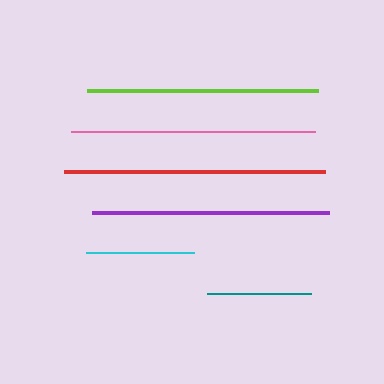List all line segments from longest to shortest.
From longest to shortest: red, pink, purple, lime, cyan, teal.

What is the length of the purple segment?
The purple segment is approximately 237 pixels long.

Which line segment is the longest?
The red line is the longest at approximately 261 pixels.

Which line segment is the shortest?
The teal line is the shortest at approximately 104 pixels.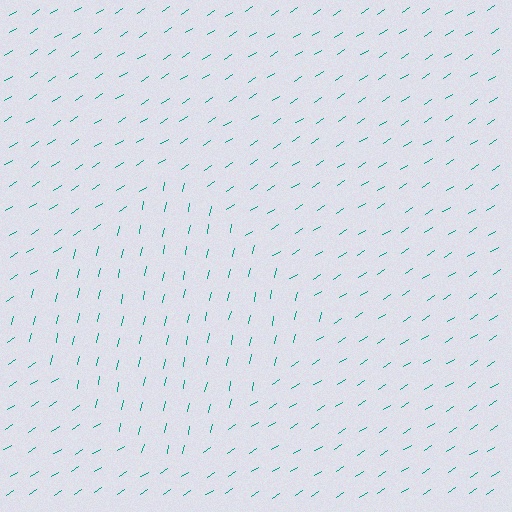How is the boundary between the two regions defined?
The boundary is defined purely by a change in line orientation (approximately 45 degrees difference). All lines are the same color and thickness.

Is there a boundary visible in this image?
Yes, there is a texture boundary formed by a change in line orientation.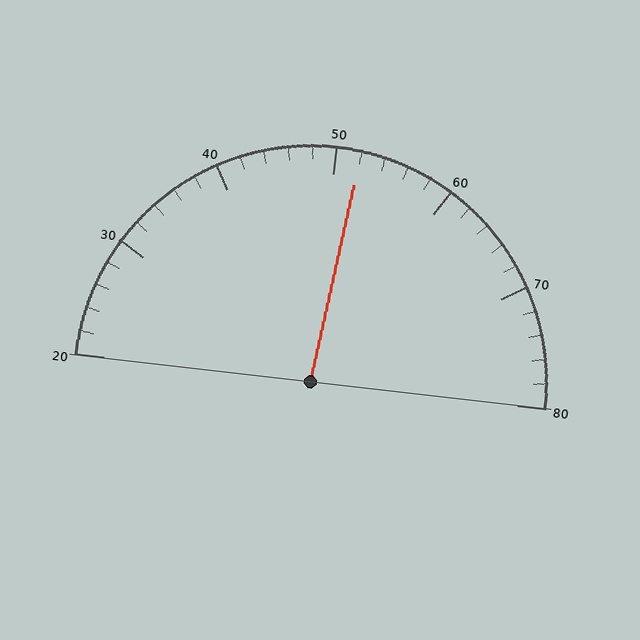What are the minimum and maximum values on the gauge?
The gauge ranges from 20 to 80.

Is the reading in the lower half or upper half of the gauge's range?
The reading is in the upper half of the range (20 to 80).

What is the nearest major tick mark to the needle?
The nearest major tick mark is 50.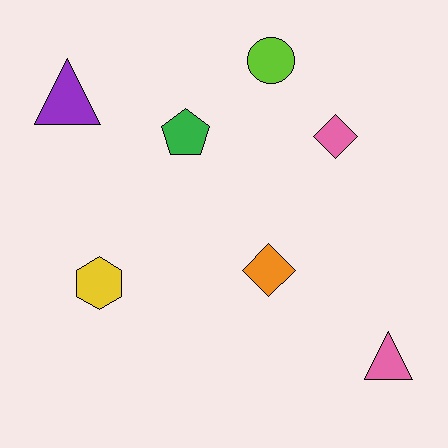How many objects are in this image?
There are 7 objects.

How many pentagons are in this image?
There is 1 pentagon.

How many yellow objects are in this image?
There is 1 yellow object.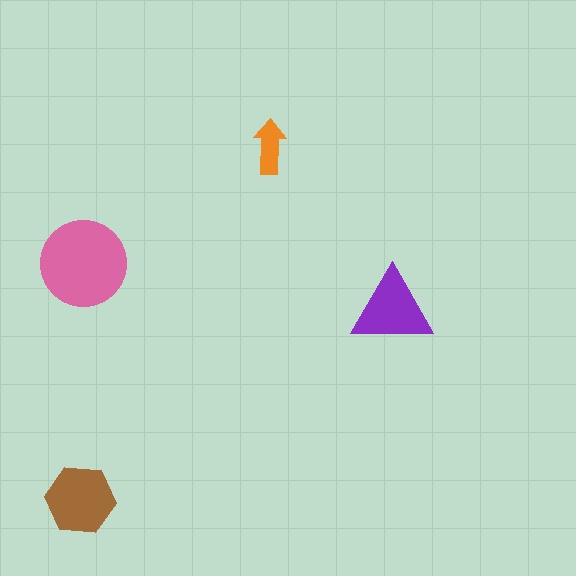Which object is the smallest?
The orange arrow.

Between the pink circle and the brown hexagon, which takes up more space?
The pink circle.